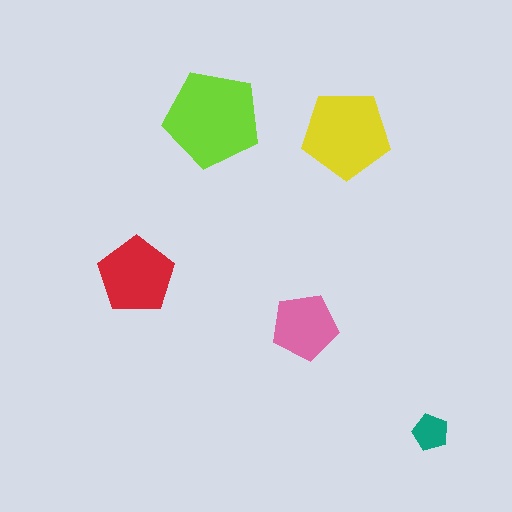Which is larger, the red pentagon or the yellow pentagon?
The yellow one.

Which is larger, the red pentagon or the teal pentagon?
The red one.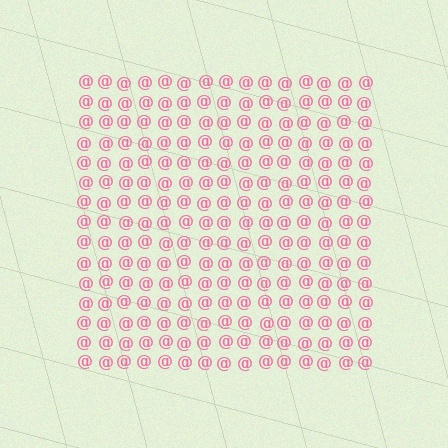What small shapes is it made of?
It is made of small at signs.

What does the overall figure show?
The overall figure shows a square.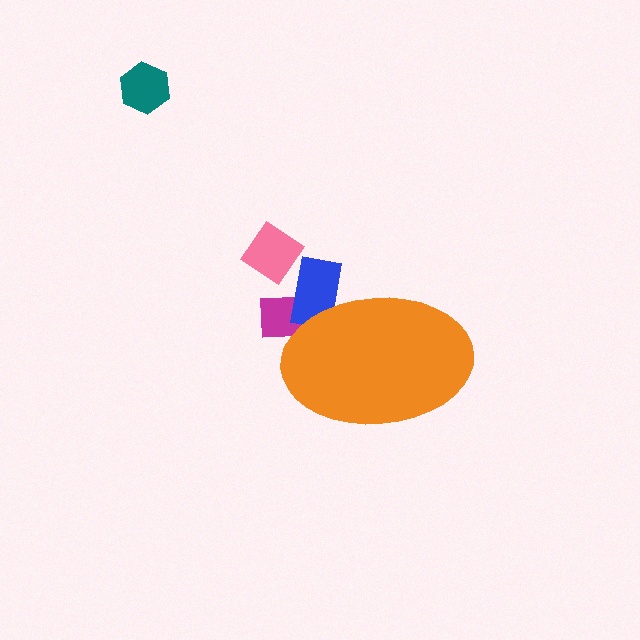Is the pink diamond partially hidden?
No, the pink diamond is fully visible.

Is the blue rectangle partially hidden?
Yes, the blue rectangle is partially hidden behind the orange ellipse.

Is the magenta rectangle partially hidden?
Yes, the magenta rectangle is partially hidden behind the orange ellipse.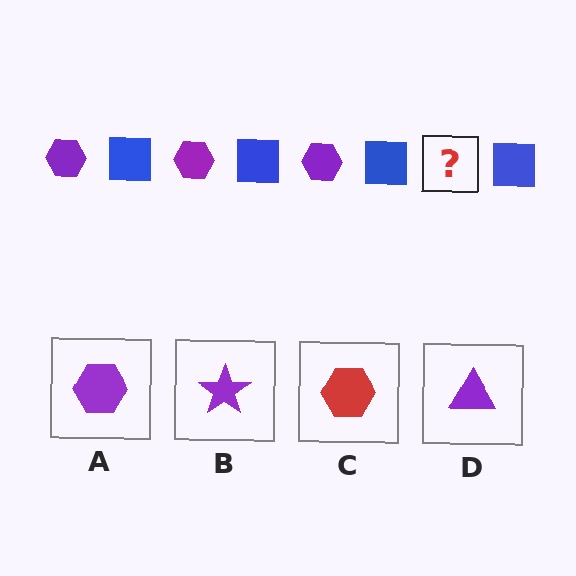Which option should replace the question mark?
Option A.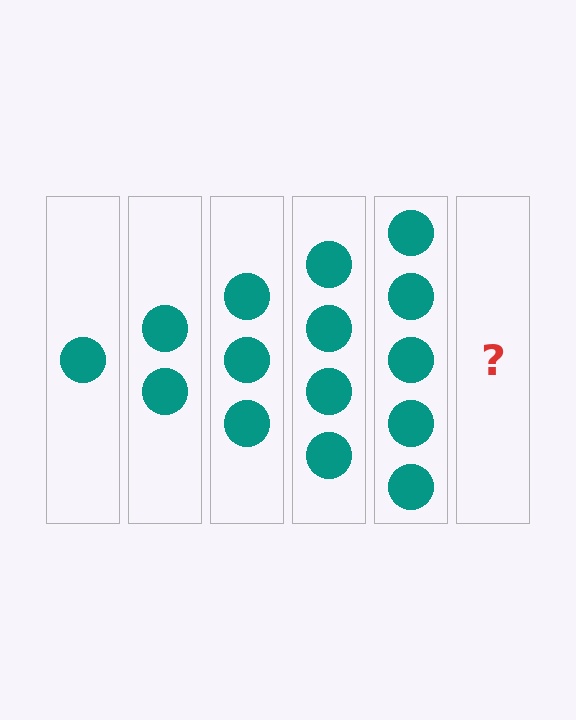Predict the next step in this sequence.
The next step is 6 circles.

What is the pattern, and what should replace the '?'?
The pattern is that each step adds one more circle. The '?' should be 6 circles.